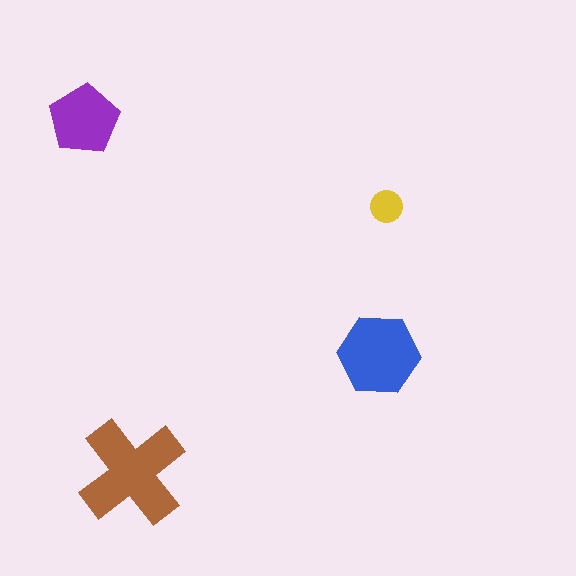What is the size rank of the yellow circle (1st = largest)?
4th.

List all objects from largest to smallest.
The brown cross, the blue hexagon, the purple pentagon, the yellow circle.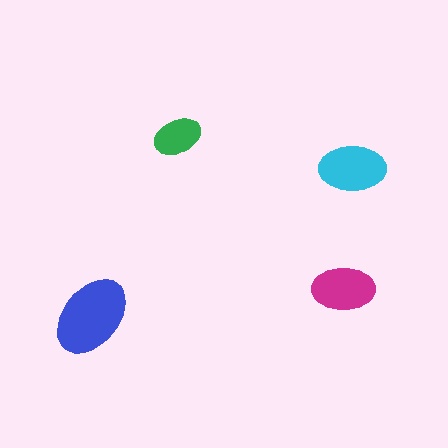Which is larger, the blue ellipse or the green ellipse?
The blue one.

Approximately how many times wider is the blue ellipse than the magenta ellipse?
About 1.5 times wider.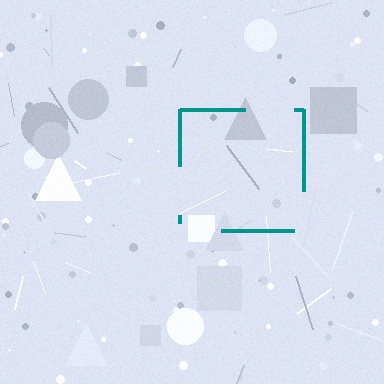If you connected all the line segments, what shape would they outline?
They would outline a square.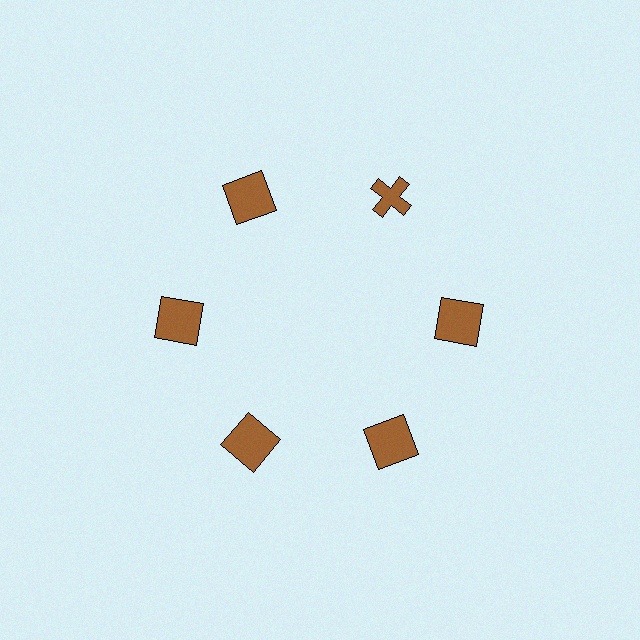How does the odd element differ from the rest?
It has a different shape: cross instead of square.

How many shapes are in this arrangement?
There are 6 shapes arranged in a ring pattern.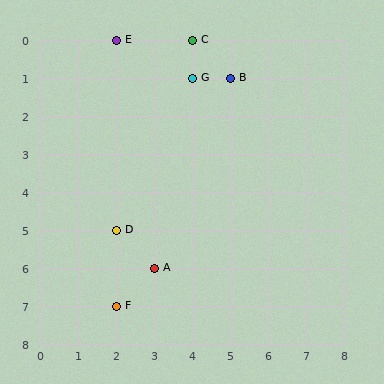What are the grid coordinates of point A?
Point A is at grid coordinates (3, 6).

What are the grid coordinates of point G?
Point G is at grid coordinates (4, 1).